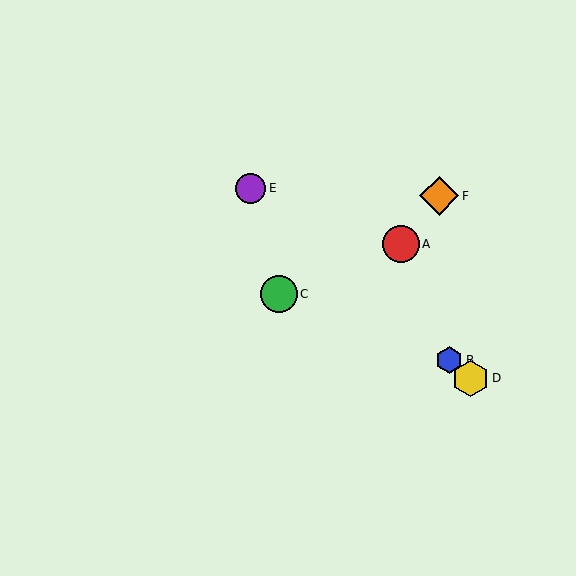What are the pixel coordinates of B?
Object B is at (449, 360).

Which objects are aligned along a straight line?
Objects B, D, E are aligned along a straight line.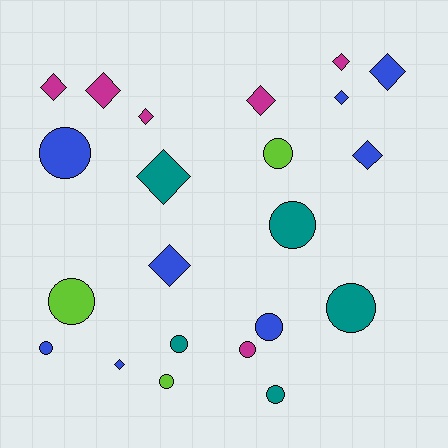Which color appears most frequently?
Blue, with 8 objects.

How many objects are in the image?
There are 22 objects.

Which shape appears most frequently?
Circle, with 11 objects.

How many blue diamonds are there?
There are 5 blue diamonds.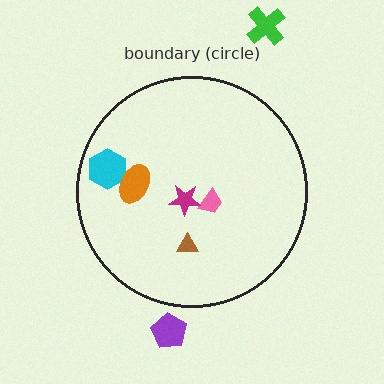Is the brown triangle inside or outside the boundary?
Inside.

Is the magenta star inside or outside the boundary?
Inside.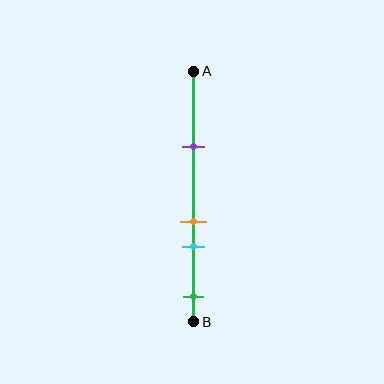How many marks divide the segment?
There are 4 marks dividing the segment.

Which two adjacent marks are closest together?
The orange and cyan marks are the closest adjacent pair.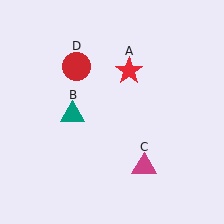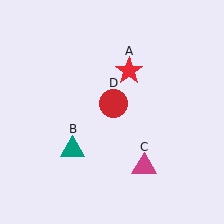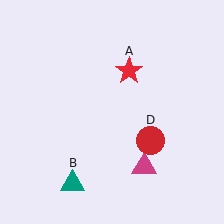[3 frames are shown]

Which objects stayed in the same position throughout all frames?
Red star (object A) and magenta triangle (object C) remained stationary.